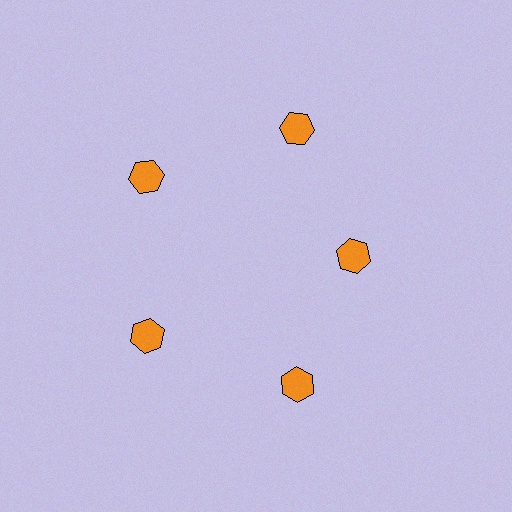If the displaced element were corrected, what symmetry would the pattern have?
It would have 5-fold rotational symmetry — the pattern would map onto itself every 72 degrees.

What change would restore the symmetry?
The symmetry would be restored by moving it outward, back onto the ring so that all 5 hexagons sit at equal angles and equal distance from the center.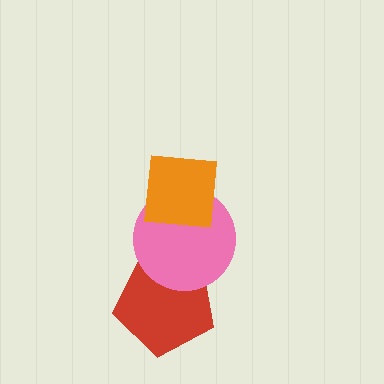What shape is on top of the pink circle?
The orange square is on top of the pink circle.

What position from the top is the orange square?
The orange square is 1st from the top.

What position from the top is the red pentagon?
The red pentagon is 3rd from the top.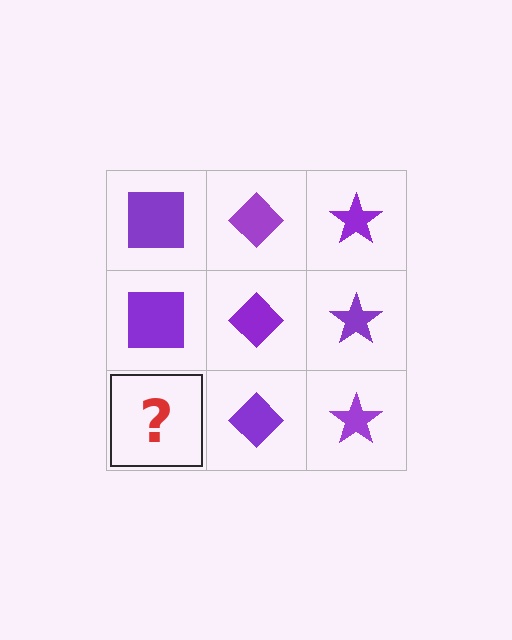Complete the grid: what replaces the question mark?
The question mark should be replaced with a purple square.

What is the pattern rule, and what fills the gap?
The rule is that each column has a consistent shape. The gap should be filled with a purple square.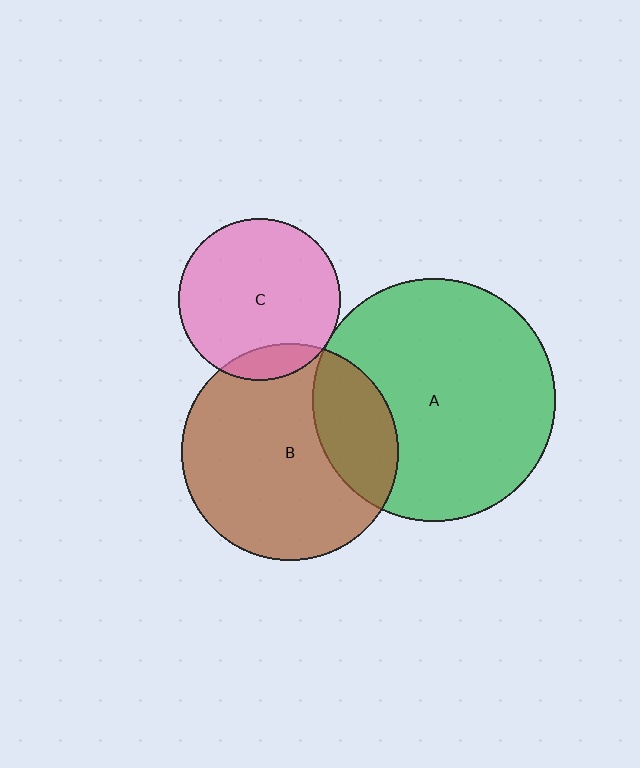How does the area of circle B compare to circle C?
Approximately 1.8 times.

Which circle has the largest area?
Circle A (green).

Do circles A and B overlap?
Yes.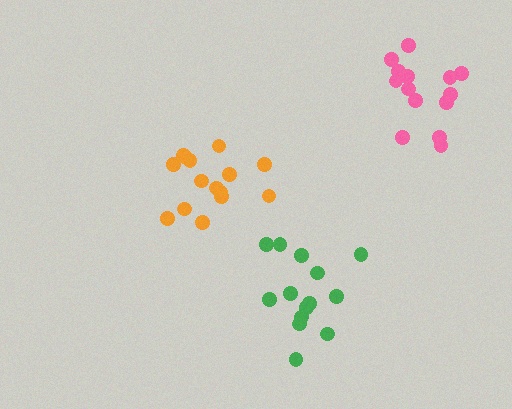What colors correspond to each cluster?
The clusters are colored: green, orange, pink.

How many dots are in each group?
Group 1: 14 dots, Group 2: 15 dots, Group 3: 15 dots (44 total).